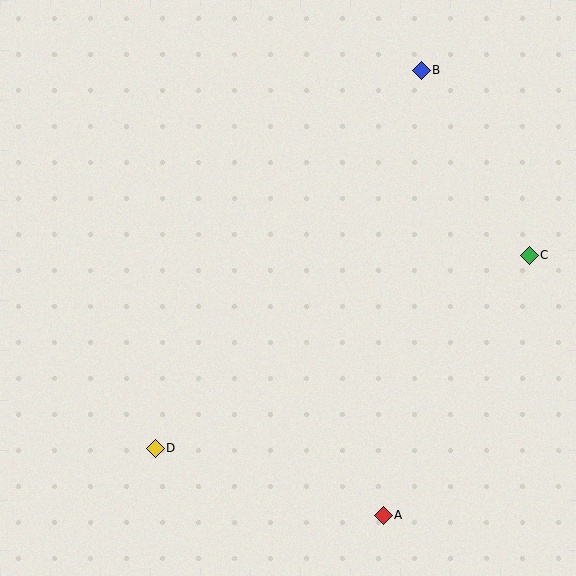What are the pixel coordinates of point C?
Point C is at (529, 255).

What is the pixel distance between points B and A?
The distance between B and A is 447 pixels.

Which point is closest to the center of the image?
Point D at (155, 448) is closest to the center.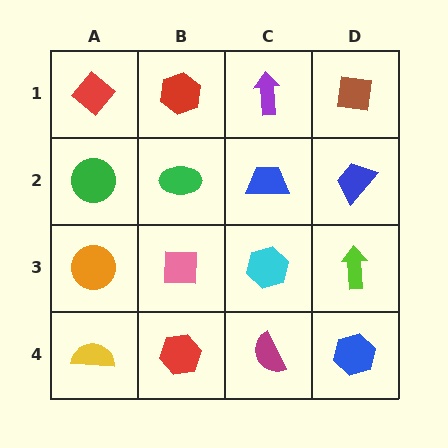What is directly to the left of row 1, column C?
A red hexagon.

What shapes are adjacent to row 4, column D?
A lime arrow (row 3, column D), a magenta semicircle (row 4, column C).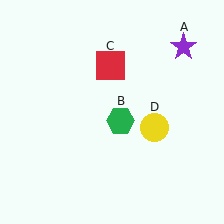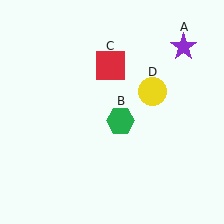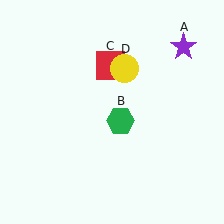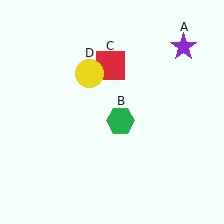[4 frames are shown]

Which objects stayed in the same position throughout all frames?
Purple star (object A) and green hexagon (object B) and red square (object C) remained stationary.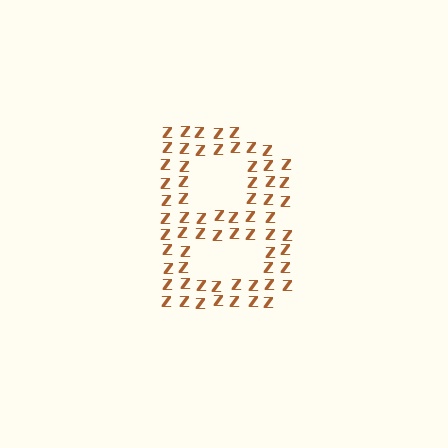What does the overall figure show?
The overall figure shows the letter B.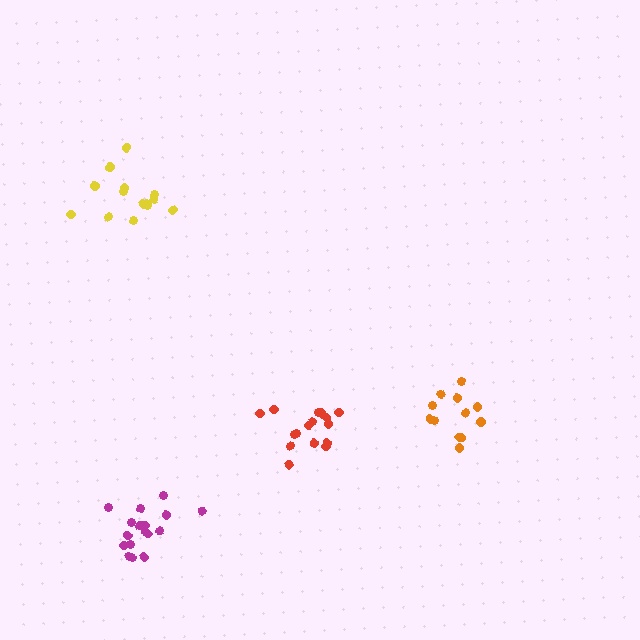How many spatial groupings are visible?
There are 4 spatial groupings.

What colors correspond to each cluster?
The clusters are colored: orange, magenta, red, yellow.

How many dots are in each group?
Group 1: 13 dots, Group 2: 18 dots, Group 3: 16 dots, Group 4: 14 dots (61 total).